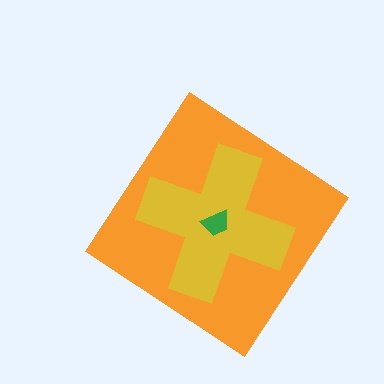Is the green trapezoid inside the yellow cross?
Yes.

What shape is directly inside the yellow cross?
The green trapezoid.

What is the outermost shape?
The orange diamond.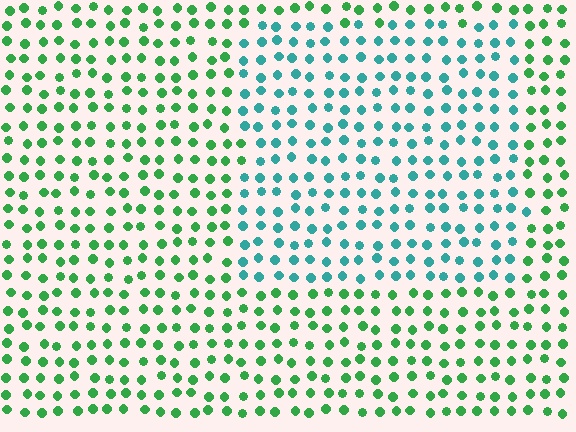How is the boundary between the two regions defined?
The boundary is defined purely by a slight shift in hue (about 46 degrees). Spacing, size, and orientation are identical on both sides.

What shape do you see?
I see a rectangle.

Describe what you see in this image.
The image is filled with small green elements in a uniform arrangement. A rectangle-shaped region is visible where the elements are tinted to a slightly different hue, forming a subtle color boundary.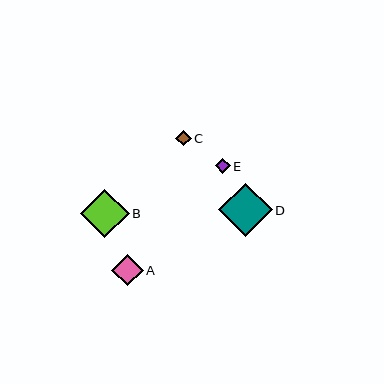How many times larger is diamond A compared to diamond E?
Diamond A is approximately 2.1 times the size of diamond E.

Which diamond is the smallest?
Diamond E is the smallest with a size of approximately 15 pixels.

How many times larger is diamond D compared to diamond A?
Diamond D is approximately 1.7 times the size of diamond A.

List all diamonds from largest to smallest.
From largest to smallest: D, B, A, C, E.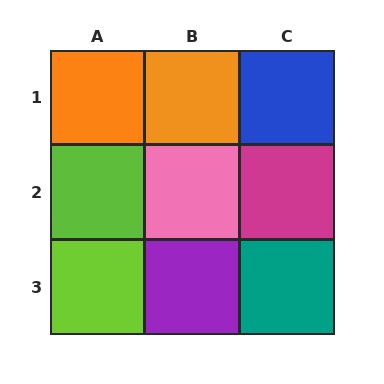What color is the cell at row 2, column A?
Lime.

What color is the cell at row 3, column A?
Lime.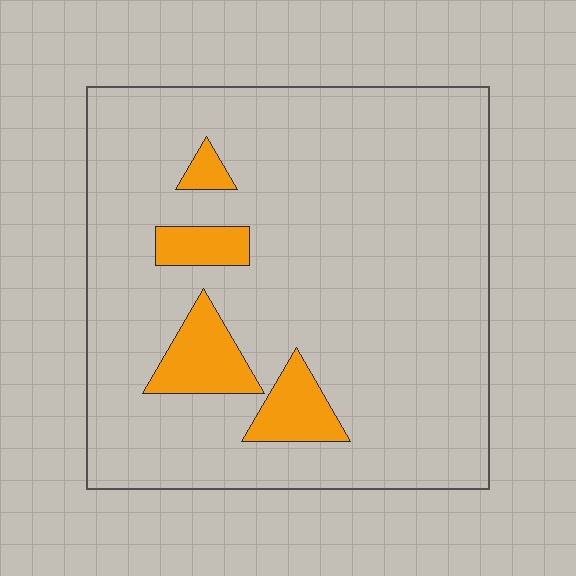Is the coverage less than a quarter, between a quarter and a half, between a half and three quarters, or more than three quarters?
Less than a quarter.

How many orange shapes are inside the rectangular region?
4.